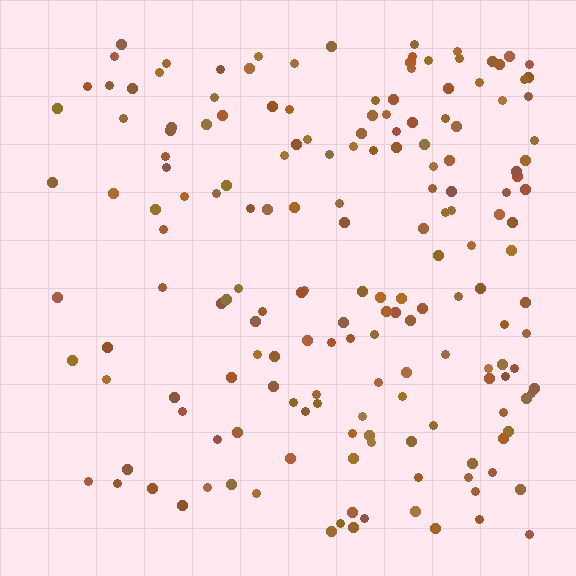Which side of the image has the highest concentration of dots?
The right.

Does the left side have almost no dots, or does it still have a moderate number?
Still a moderate number, just noticeably fewer than the right.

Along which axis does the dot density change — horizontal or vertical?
Horizontal.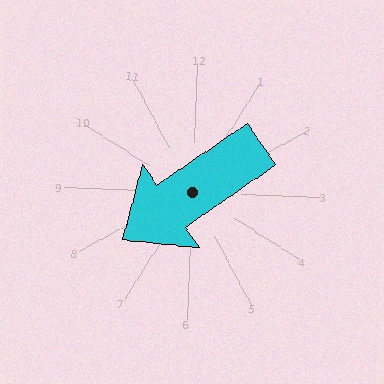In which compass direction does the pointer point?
Southwest.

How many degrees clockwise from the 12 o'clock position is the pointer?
Approximately 233 degrees.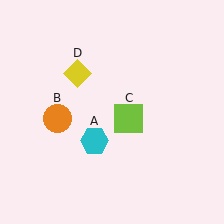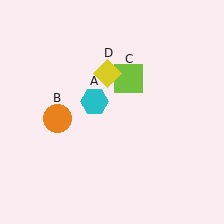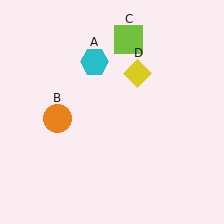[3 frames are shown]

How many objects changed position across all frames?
3 objects changed position: cyan hexagon (object A), lime square (object C), yellow diamond (object D).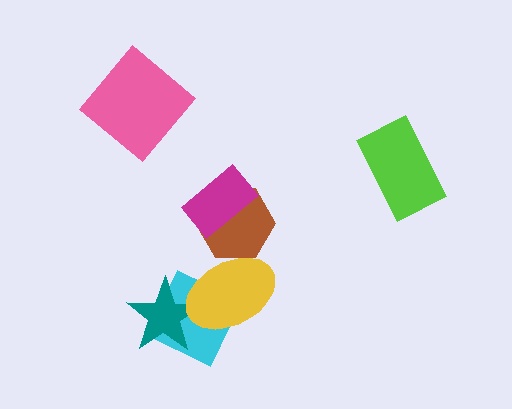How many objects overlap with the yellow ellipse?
3 objects overlap with the yellow ellipse.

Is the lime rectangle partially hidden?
No, no other shape covers it.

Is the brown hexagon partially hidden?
Yes, it is partially covered by another shape.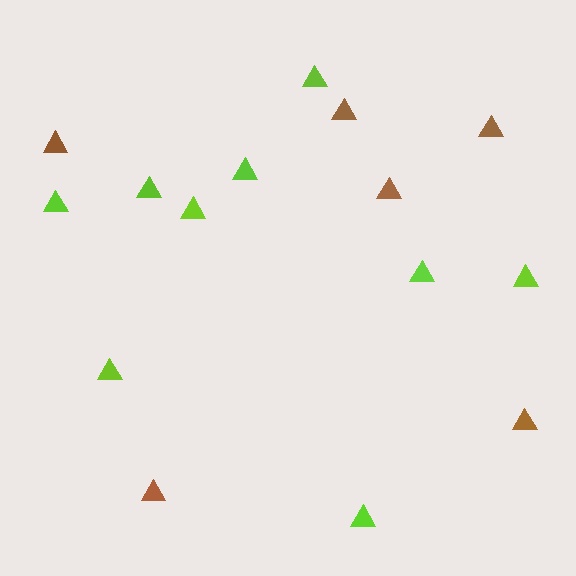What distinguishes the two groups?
There are 2 groups: one group of brown triangles (6) and one group of lime triangles (9).